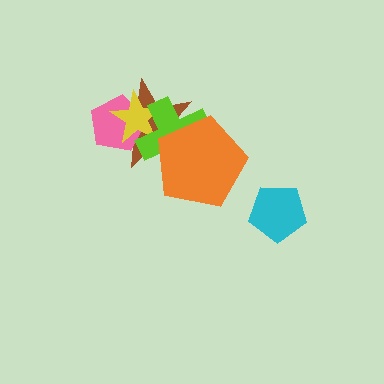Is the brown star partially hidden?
Yes, it is partially covered by another shape.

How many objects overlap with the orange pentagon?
2 objects overlap with the orange pentagon.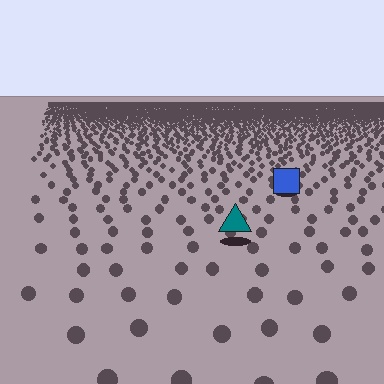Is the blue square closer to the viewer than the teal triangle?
No. The teal triangle is closer — you can tell from the texture gradient: the ground texture is coarser near it.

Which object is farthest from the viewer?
The blue square is farthest from the viewer. It appears smaller and the ground texture around it is denser.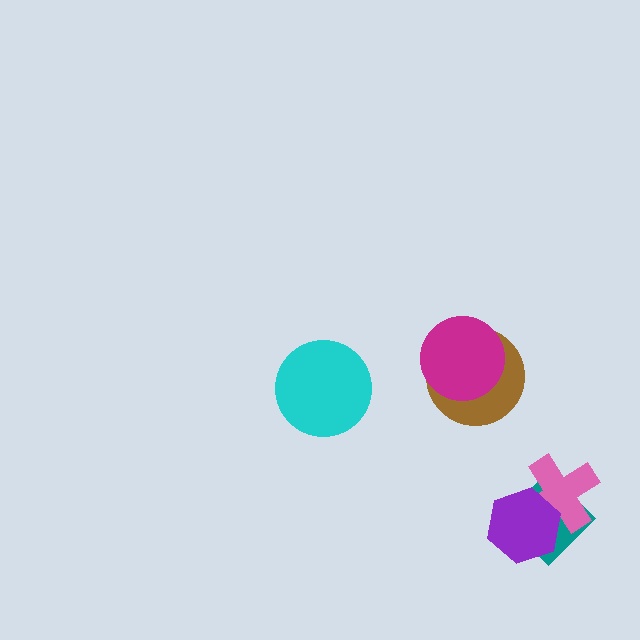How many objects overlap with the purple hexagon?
2 objects overlap with the purple hexagon.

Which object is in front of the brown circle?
The magenta circle is in front of the brown circle.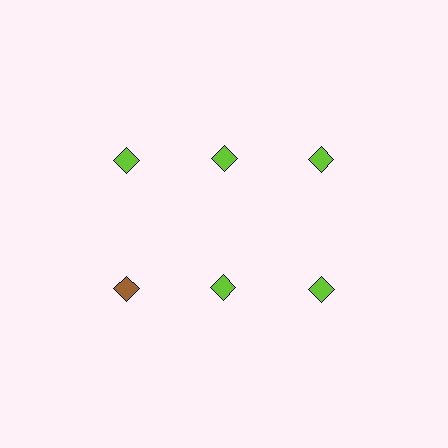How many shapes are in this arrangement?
There are 6 shapes arranged in a grid pattern.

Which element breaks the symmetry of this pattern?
The brown diamond in the second row, leftmost column breaks the symmetry. All other shapes are lime diamonds.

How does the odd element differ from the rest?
It has a different color: brown instead of lime.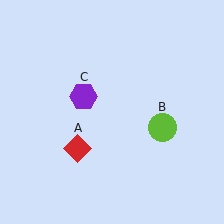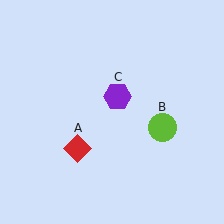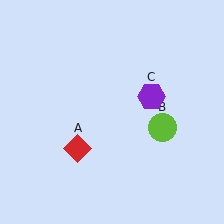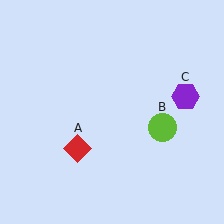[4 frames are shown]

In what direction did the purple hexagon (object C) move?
The purple hexagon (object C) moved right.